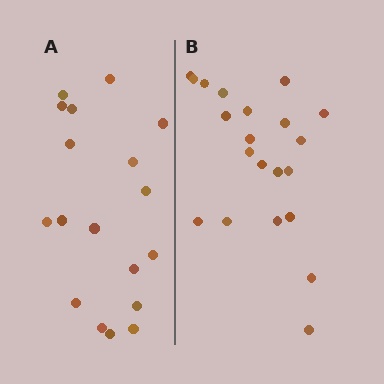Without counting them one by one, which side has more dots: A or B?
Region B (the right region) has more dots.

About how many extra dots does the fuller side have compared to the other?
Region B has just a few more — roughly 2 or 3 more dots than region A.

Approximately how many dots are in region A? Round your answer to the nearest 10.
About 20 dots. (The exact count is 18, which rounds to 20.)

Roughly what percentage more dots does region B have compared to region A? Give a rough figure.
About 15% more.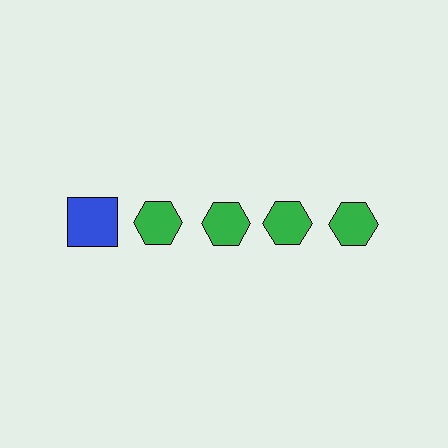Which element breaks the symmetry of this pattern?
The blue square in the top row, leftmost column breaks the symmetry. All other shapes are green hexagons.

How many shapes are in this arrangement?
There are 5 shapes arranged in a grid pattern.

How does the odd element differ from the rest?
It differs in both color (blue instead of green) and shape (square instead of hexagon).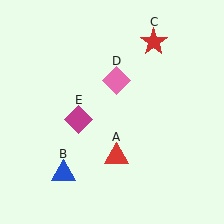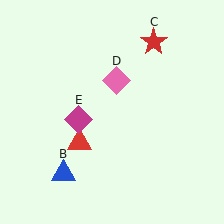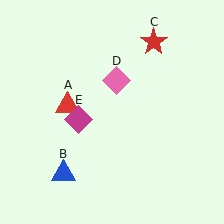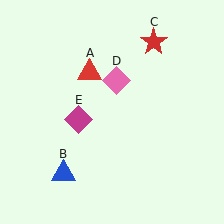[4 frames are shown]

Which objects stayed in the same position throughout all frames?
Blue triangle (object B) and red star (object C) and pink diamond (object D) and magenta diamond (object E) remained stationary.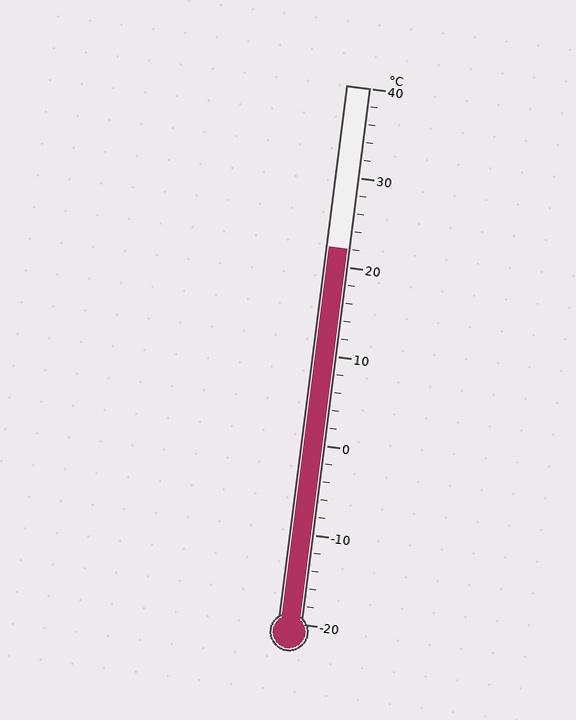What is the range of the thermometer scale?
The thermometer scale ranges from -20°C to 40°C.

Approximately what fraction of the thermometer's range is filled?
The thermometer is filled to approximately 70% of its range.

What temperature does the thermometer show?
The thermometer shows approximately 22°C.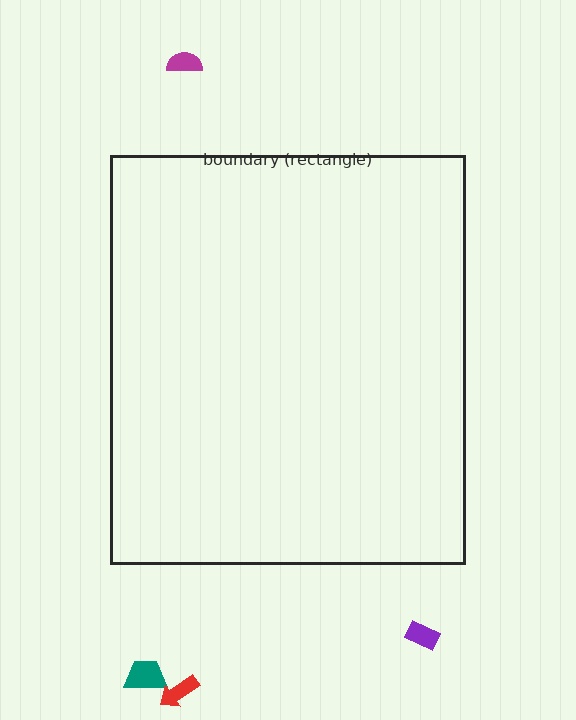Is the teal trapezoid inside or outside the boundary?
Outside.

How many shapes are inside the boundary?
0 inside, 4 outside.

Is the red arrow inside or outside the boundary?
Outside.